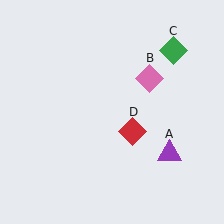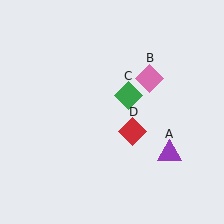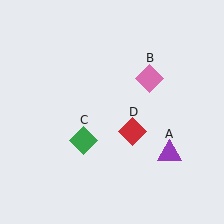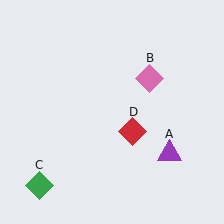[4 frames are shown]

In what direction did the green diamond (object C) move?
The green diamond (object C) moved down and to the left.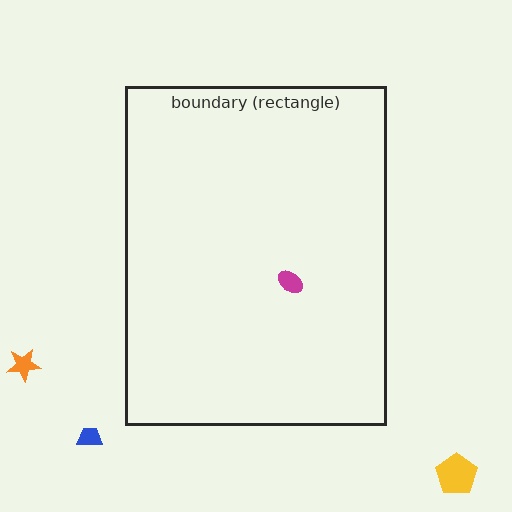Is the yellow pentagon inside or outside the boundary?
Outside.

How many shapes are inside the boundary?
1 inside, 3 outside.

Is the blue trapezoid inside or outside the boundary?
Outside.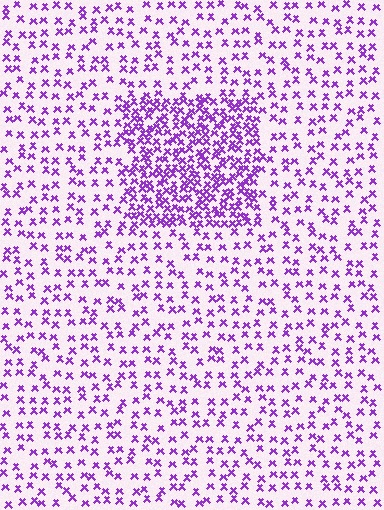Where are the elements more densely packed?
The elements are more densely packed inside the rectangle boundary.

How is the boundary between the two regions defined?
The boundary is defined by a change in element density (approximately 2.4x ratio). All elements are the same color, size, and shape.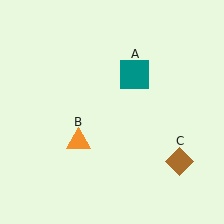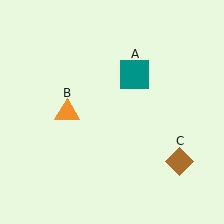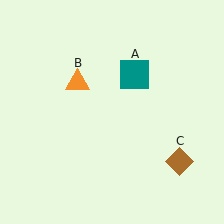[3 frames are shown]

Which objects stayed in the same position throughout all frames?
Teal square (object A) and brown diamond (object C) remained stationary.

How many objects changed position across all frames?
1 object changed position: orange triangle (object B).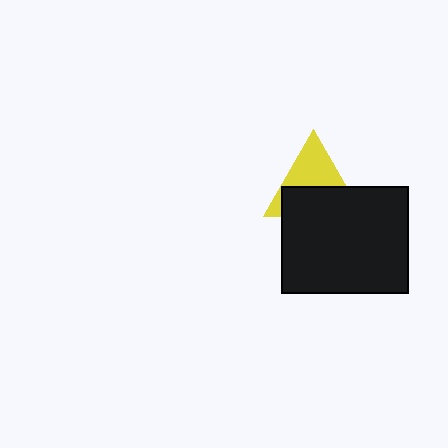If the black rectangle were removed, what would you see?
You would see the complete yellow triangle.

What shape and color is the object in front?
The object in front is a black rectangle.